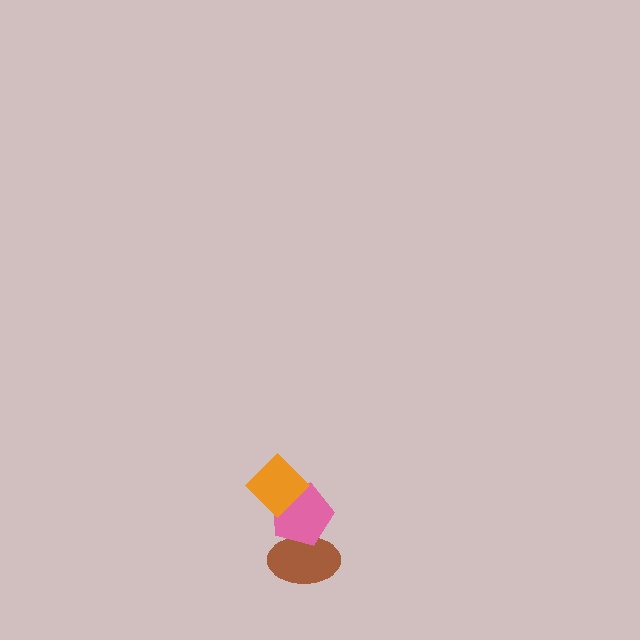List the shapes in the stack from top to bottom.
From top to bottom: the orange diamond, the pink pentagon, the brown ellipse.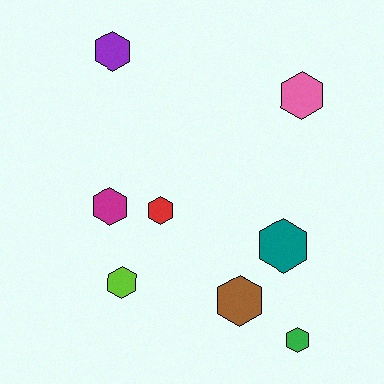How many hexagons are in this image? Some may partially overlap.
There are 8 hexagons.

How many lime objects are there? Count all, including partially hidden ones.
There is 1 lime object.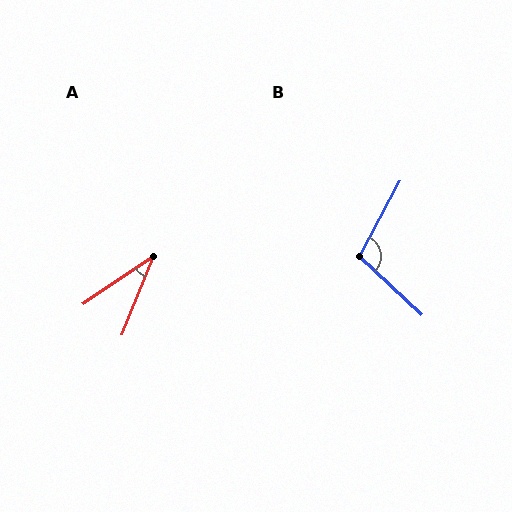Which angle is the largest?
B, at approximately 105 degrees.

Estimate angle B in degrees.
Approximately 105 degrees.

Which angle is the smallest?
A, at approximately 34 degrees.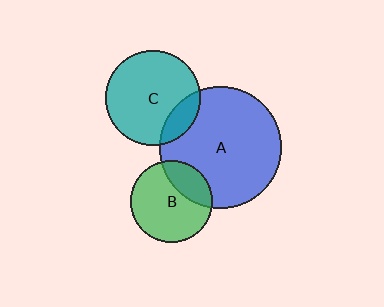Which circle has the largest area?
Circle A (blue).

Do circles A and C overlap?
Yes.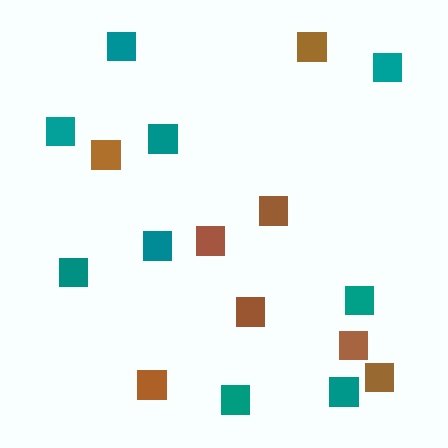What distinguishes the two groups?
There are 2 groups: one group of teal squares (9) and one group of brown squares (8).